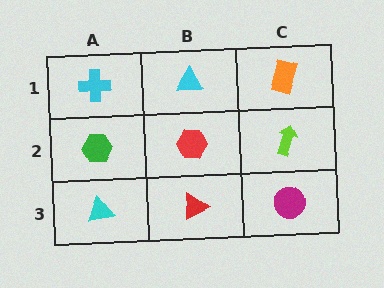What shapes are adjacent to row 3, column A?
A green hexagon (row 2, column A), a red triangle (row 3, column B).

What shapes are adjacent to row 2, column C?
An orange rectangle (row 1, column C), a magenta circle (row 3, column C), a red hexagon (row 2, column B).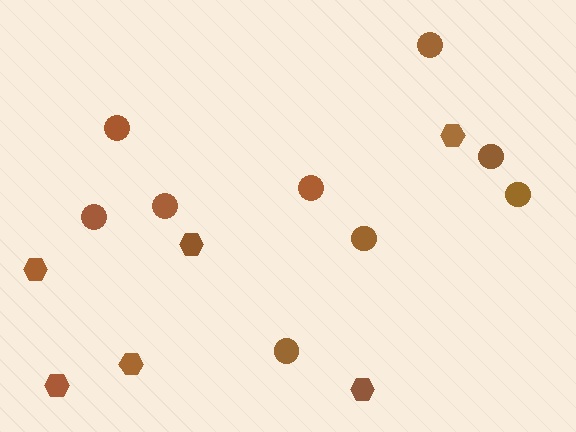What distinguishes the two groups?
There are 2 groups: one group of circles (9) and one group of hexagons (6).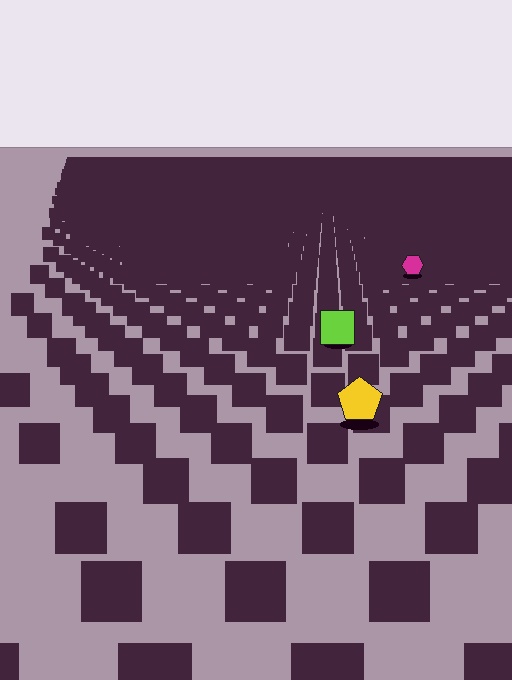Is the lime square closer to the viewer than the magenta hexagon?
Yes. The lime square is closer — you can tell from the texture gradient: the ground texture is coarser near it.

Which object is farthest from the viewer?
The magenta hexagon is farthest from the viewer. It appears smaller and the ground texture around it is denser.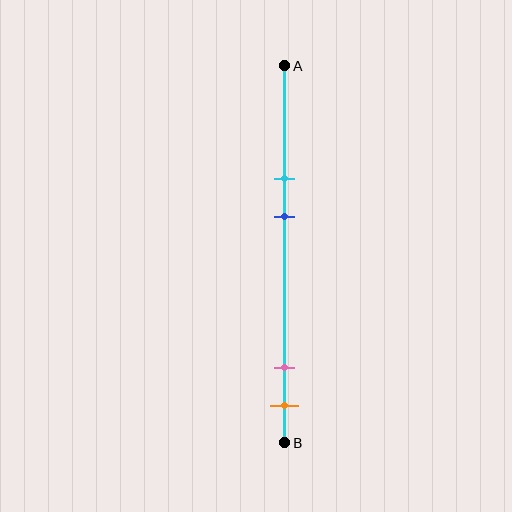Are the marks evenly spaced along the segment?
No, the marks are not evenly spaced.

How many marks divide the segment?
There are 4 marks dividing the segment.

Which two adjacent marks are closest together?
The pink and orange marks are the closest adjacent pair.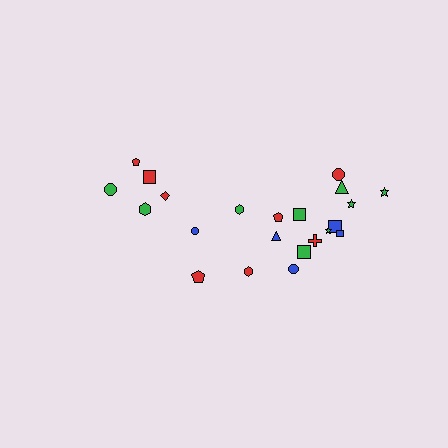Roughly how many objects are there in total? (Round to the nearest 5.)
Roughly 20 objects in total.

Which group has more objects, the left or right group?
The right group.